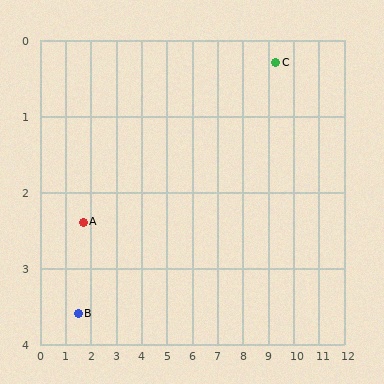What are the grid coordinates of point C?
Point C is at approximately (9.3, 0.3).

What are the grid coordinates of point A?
Point A is at approximately (1.7, 2.4).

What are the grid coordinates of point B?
Point B is at approximately (1.5, 3.6).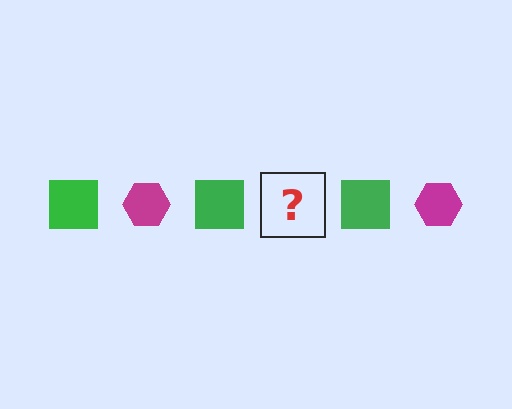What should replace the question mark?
The question mark should be replaced with a magenta hexagon.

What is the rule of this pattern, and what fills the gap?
The rule is that the pattern alternates between green square and magenta hexagon. The gap should be filled with a magenta hexagon.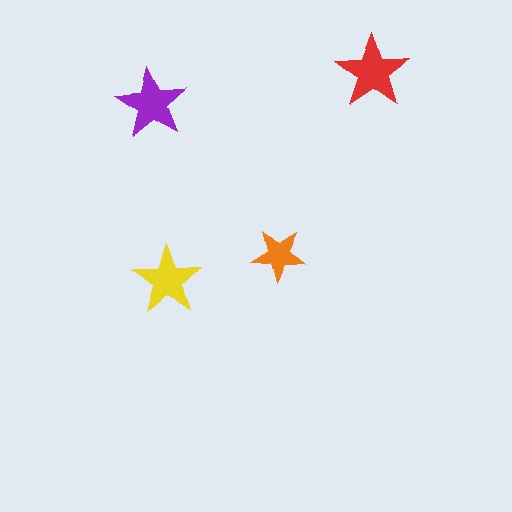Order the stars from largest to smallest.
the red one, the purple one, the yellow one, the orange one.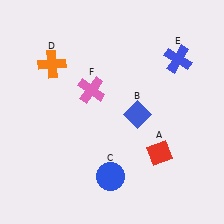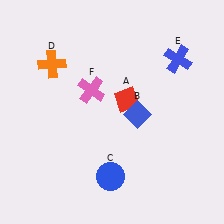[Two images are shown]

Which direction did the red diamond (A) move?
The red diamond (A) moved up.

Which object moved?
The red diamond (A) moved up.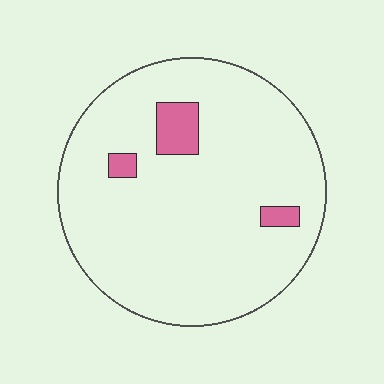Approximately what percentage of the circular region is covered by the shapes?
Approximately 5%.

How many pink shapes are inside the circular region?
3.